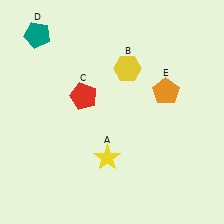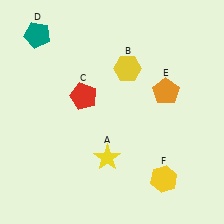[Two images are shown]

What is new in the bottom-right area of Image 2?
A yellow hexagon (F) was added in the bottom-right area of Image 2.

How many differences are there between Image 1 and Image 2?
There is 1 difference between the two images.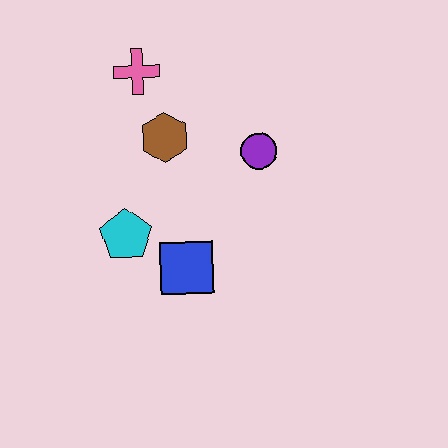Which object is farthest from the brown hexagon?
The blue square is farthest from the brown hexagon.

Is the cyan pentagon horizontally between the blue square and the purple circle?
No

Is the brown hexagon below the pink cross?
Yes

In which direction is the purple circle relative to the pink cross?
The purple circle is to the right of the pink cross.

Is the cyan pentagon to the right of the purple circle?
No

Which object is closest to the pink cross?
The brown hexagon is closest to the pink cross.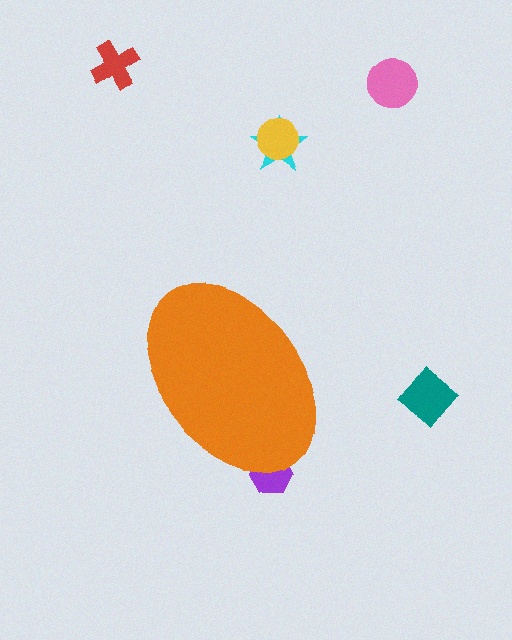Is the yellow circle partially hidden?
No, the yellow circle is fully visible.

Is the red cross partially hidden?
No, the red cross is fully visible.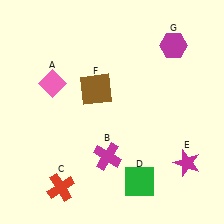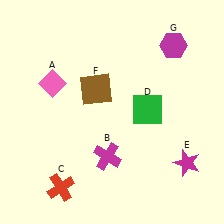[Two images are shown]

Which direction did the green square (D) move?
The green square (D) moved up.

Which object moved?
The green square (D) moved up.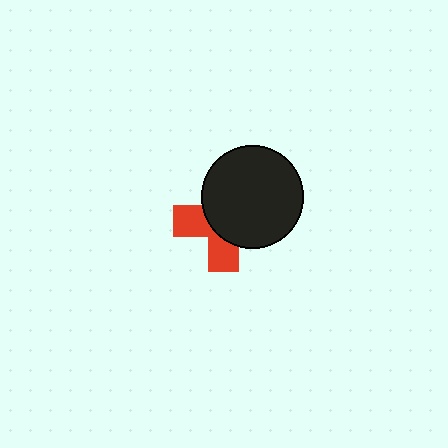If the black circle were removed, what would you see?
You would see the complete red cross.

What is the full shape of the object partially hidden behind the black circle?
The partially hidden object is a red cross.